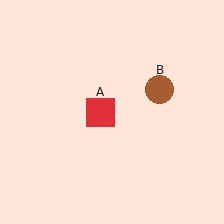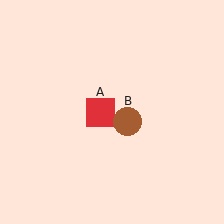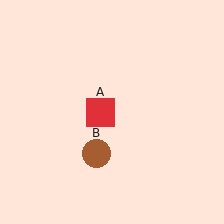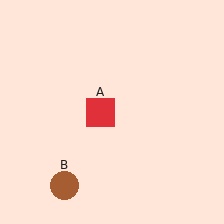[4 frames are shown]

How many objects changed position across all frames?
1 object changed position: brown circle (object B).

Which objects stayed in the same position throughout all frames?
Red square (object A) remained stationary.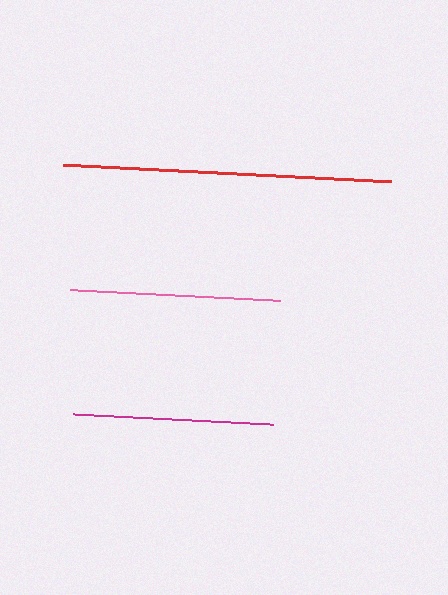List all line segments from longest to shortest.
From longest to shortest: red, pink, magenta.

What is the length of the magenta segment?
The magenta segment is approximately 201 pixels long.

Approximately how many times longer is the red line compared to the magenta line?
The red line is approximately 1.6 times the length of the magenta line.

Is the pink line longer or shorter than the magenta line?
The pink line is longer than the magenta line.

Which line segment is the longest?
The red line is the longest at approximately 329 pixels.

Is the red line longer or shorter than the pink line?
The red line is longer than the pink line.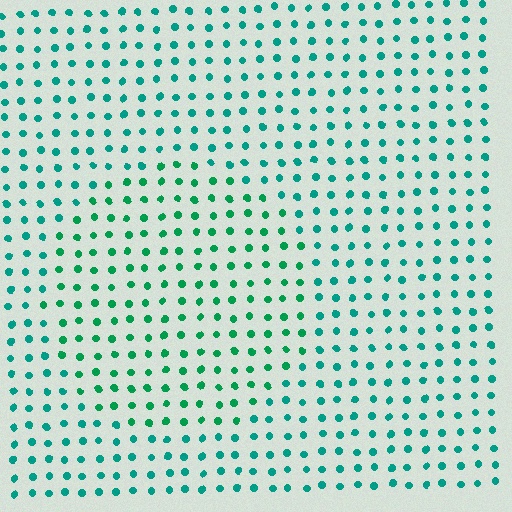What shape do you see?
I see a circle.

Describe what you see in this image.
The image is filled with small teal elements in a uniform arrangement. A circle-shaped region is visible where the elements are tinted to a slightly different hue, forming a subtle color boundary.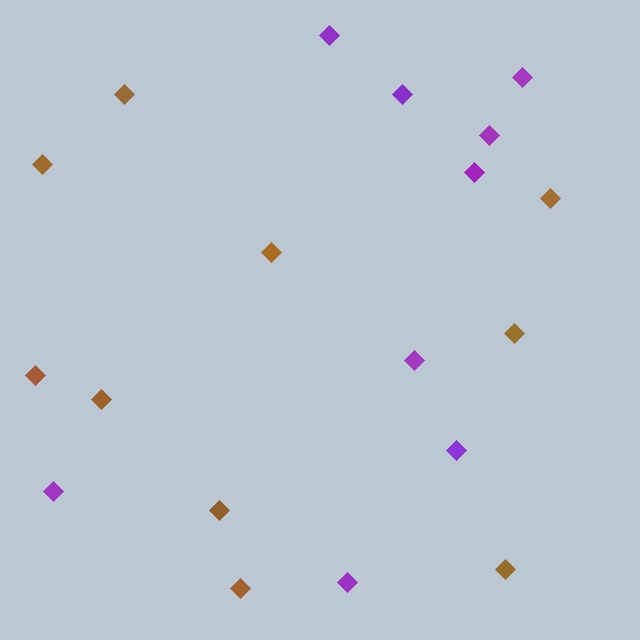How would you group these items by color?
There are 2 groups: one group of purple diamonds (9) and one group of brown diamonds (10).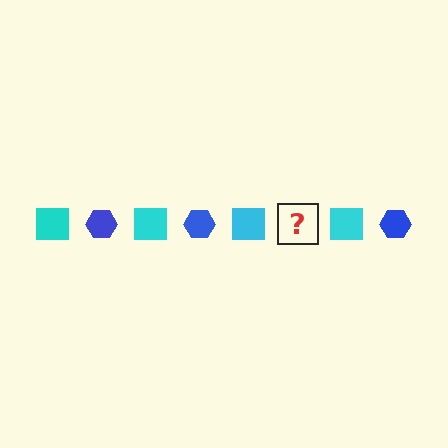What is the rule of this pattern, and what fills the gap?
The rule is that the pattern alternates between cyan square and blue hexagon. The gap should be filled with a blue hexagon.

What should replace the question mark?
The question mark should be replaced with a blue hexagon.